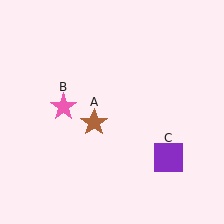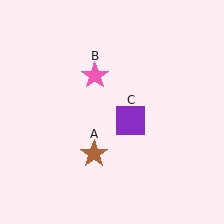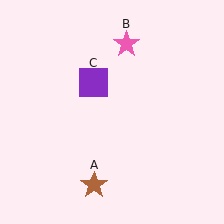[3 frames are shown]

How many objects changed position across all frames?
3 objects changed position: brown star (object A), pink star (object B), purple square (object C).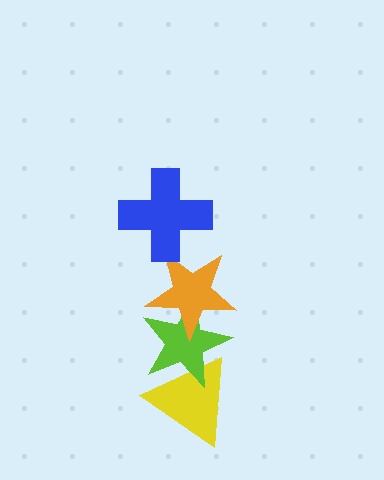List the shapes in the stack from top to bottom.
From top to bottom: the blue cross, the orange star, the lime star, the yellow triangle.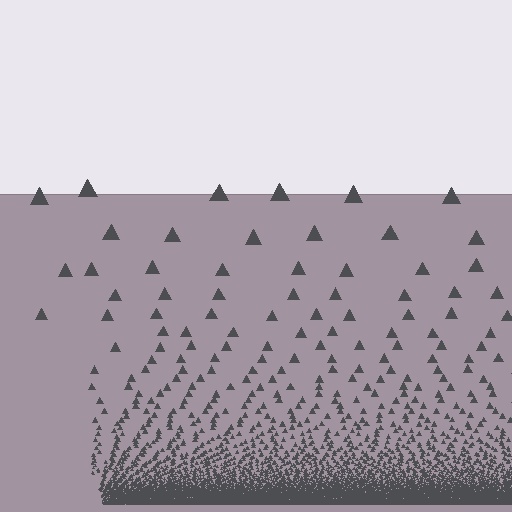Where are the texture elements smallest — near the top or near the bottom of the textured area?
Near the bottom.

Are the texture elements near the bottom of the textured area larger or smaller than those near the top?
Smaller. The gradient is inverted — elements near the bottom are smaller and denser.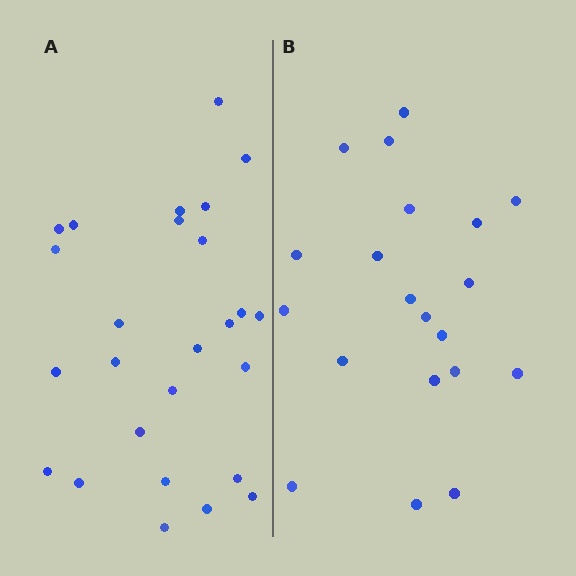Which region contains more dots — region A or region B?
Region A (the left region) has more dots.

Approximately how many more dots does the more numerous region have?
Region A has about 6 more dots than region B.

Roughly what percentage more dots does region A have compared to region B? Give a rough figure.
About 30% more.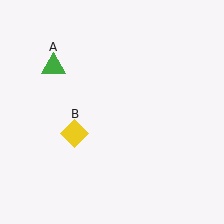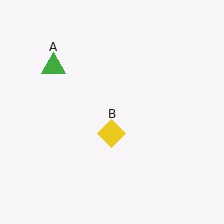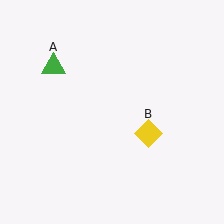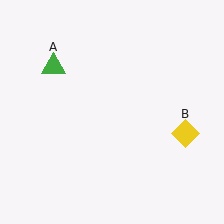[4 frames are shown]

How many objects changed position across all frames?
1 object changed position: yellow diamond (object B).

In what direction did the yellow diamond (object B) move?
The yellow diamond (object B) moved right.